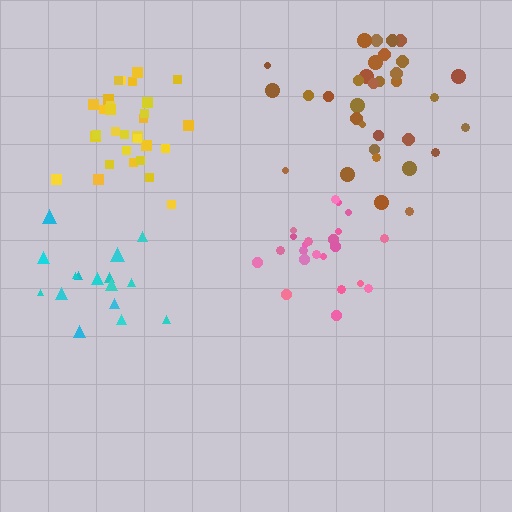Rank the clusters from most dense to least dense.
yellow, pink, brown, cyan.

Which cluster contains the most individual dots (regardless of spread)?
Brown (33).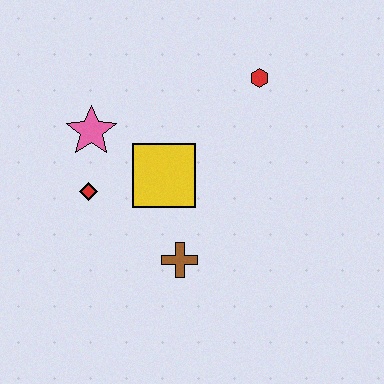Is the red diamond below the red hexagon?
Yes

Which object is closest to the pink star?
The red diamond is closest to the pink star.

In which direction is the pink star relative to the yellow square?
The pink star is to the left of the yellow square.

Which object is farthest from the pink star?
The red hexagon is farthest from the pink star.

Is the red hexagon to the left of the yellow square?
No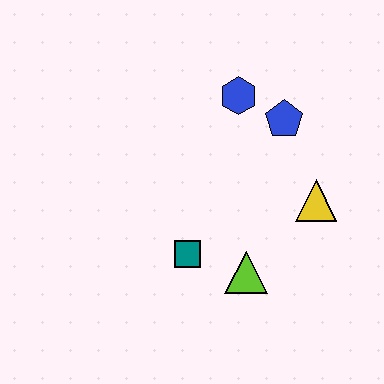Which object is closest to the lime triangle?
The teal square is closest to the lime triangle.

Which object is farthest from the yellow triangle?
The teal square is farthest from the yellow triangle.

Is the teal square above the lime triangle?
Yes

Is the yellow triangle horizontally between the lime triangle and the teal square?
No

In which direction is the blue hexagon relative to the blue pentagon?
The blue hexagon is to the left of the blue pentagon.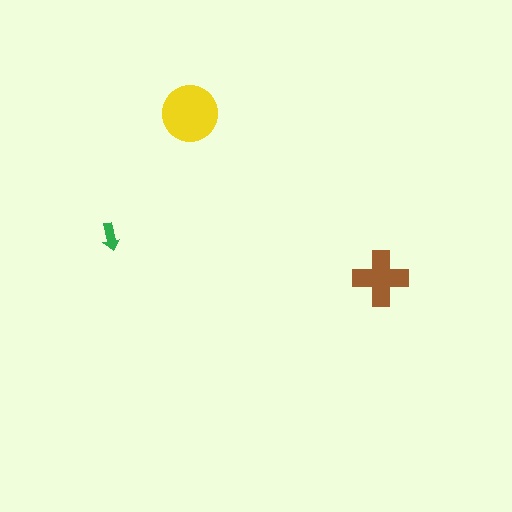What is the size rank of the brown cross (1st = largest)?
2nd.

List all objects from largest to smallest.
The yellow circle, the brown cross, the green arrow.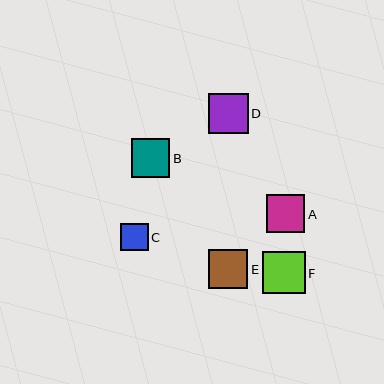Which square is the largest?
Square F is the largest with a size of approximately 42 pixels.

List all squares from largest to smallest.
From largest to smallest: F, D, E, B, A, C.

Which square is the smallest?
Square C is the smallest with a size of approximately 27 pixels.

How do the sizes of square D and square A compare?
Square D and square A are approximately the same size.